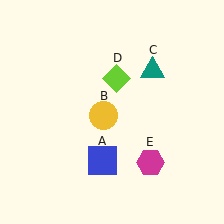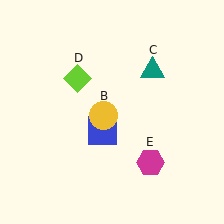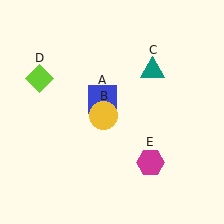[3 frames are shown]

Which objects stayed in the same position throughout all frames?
Yellow circle (object B) and teal triangle (object C) and magenta hexagon (object E) remained stationary.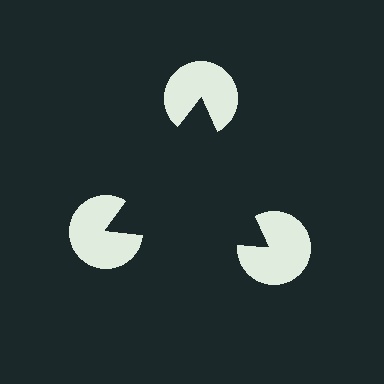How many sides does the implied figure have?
3 sides.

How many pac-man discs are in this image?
There are 3 — one at each vertex of the illusory triangle.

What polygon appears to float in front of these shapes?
An illusory triangle — its edges are inferred from the aligned wedge cuts in the pac-man discs, not physically drawn.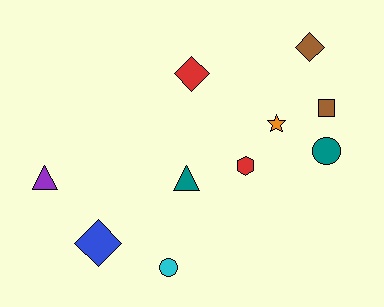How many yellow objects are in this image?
There are no yellow objects.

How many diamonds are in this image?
There are 3 diamonds.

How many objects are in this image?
There are 10 objects.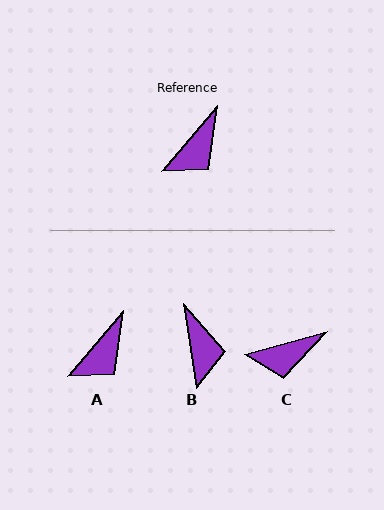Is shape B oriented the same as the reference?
No, it is off by about 49 degrees.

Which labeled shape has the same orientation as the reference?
A.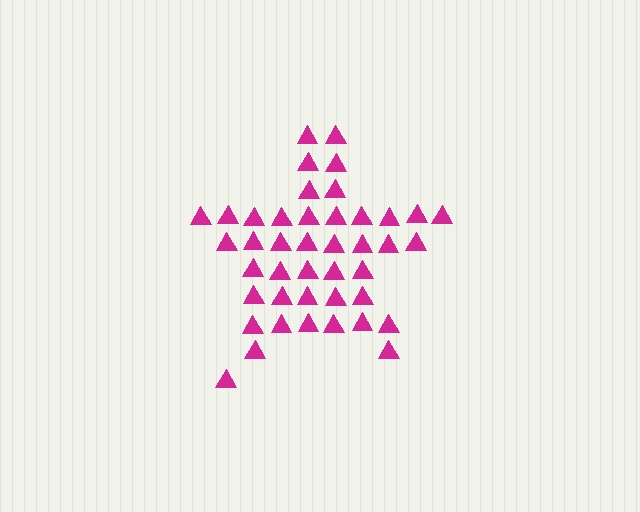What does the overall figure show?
The overall figure shows a star.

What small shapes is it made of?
It is made of small triangles.